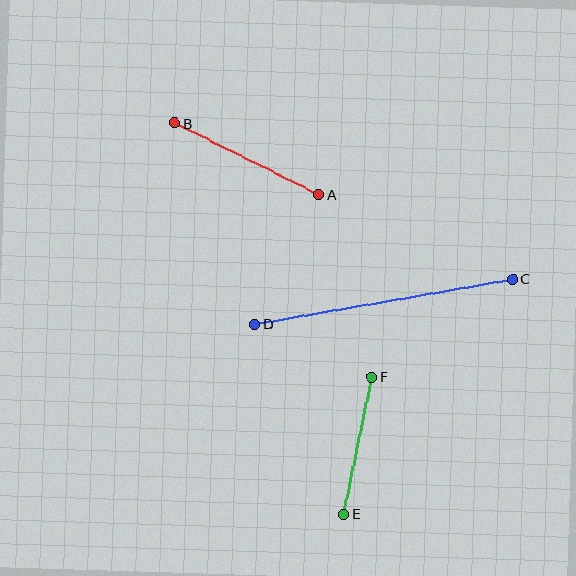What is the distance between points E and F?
The distance is approximately 140 pixels.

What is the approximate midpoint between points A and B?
The midpoint is at approximately (247, 159) pixels.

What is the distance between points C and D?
The distance is approximately 262 pixels.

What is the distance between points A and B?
The distance is approximately 161 pixels.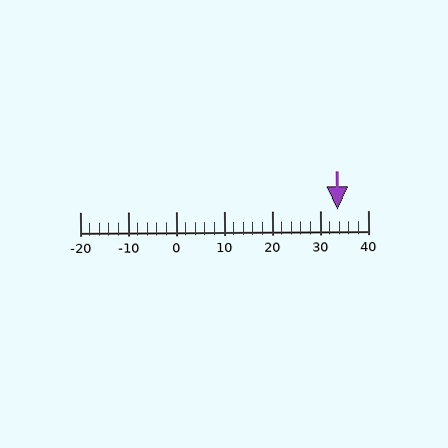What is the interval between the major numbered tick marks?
The major tick marks are spaced 10 units apart.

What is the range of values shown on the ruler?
The ruler shows values from -20 to 40.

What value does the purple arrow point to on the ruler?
The purple arrow points to approximately 34.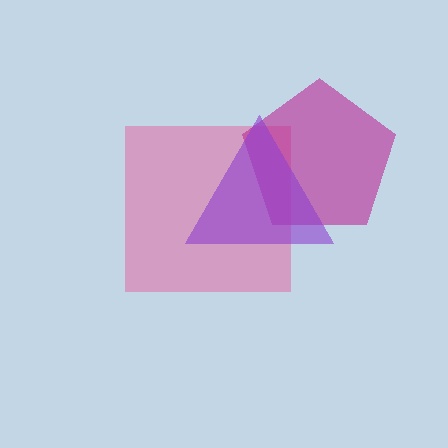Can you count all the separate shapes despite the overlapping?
Yes, there are 3 separate shapes.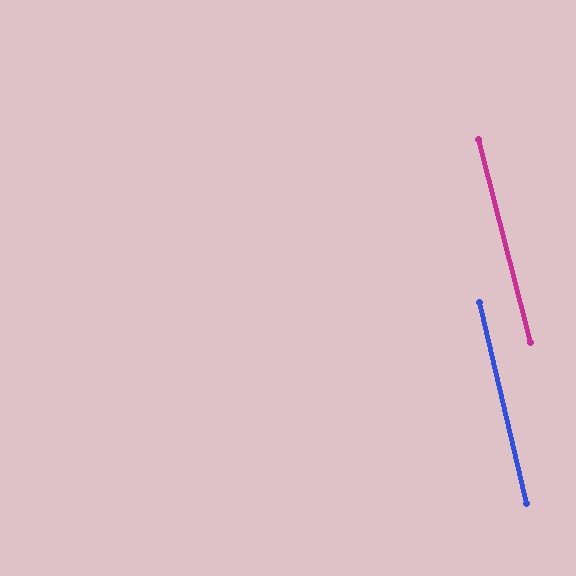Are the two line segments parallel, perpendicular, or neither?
Parallel — their directions differ by only 1.2°.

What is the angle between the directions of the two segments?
Approximately 1 degree.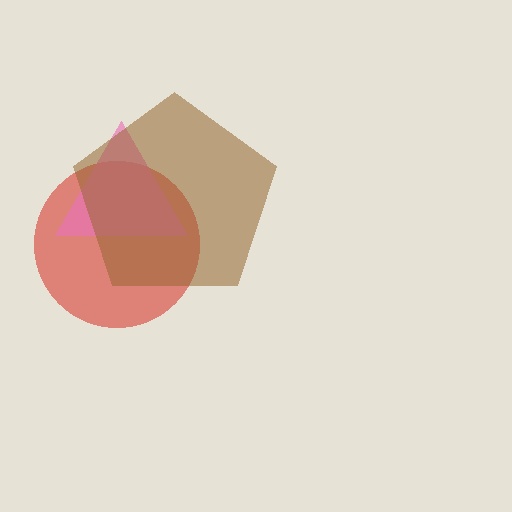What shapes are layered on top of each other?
The layered shapes are: a red circle, a pink triangle, a brown pentagon.